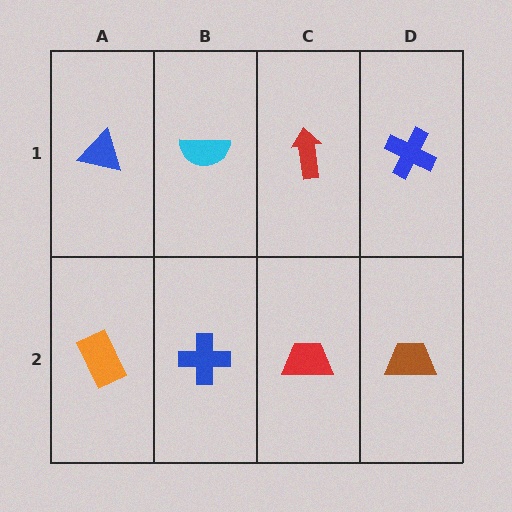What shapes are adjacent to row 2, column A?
A blue triangle (row 1, column A), a blue cross (row 2, column B).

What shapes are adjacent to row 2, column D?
A blue cross (row 1, column D), a red trapezoid (row 2, column C).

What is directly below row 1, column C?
A red trapezoid.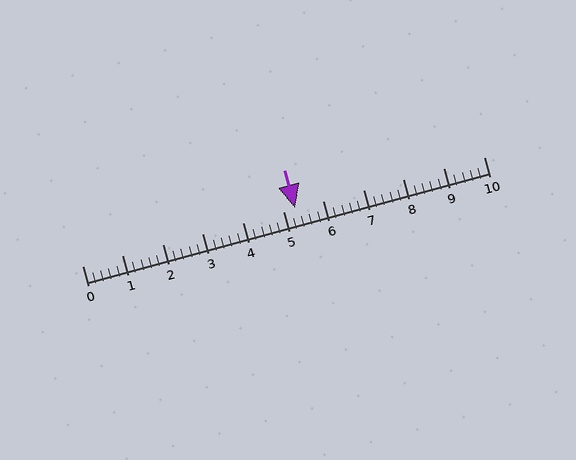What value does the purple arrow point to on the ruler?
The purple arrow points to approximately 5.3.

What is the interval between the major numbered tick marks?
The major tick marks are spaced 1 units apart.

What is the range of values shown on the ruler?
The ruler shows values from 0 to 10.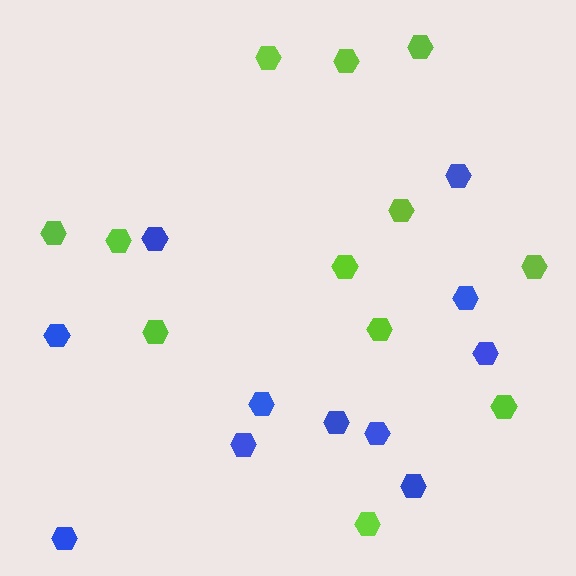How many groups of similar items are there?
There are 2 groups: one group of blue hexagons (11) and one group of lime hexagons (12).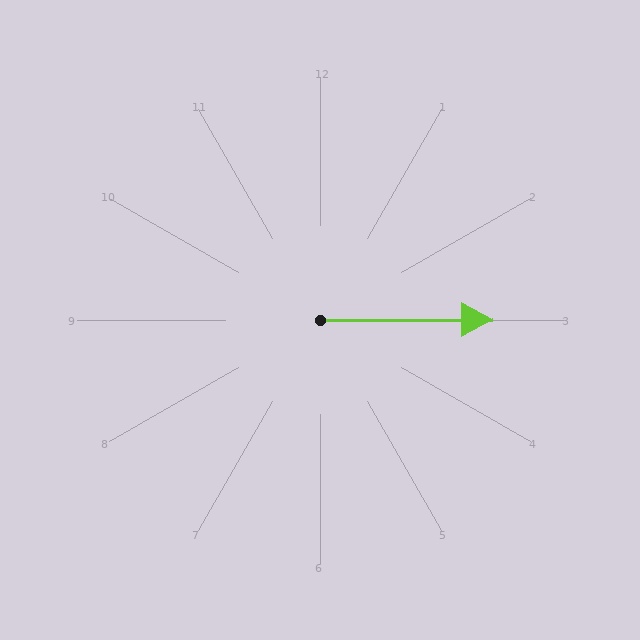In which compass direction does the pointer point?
East.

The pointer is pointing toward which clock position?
Roughly 3 o'clock.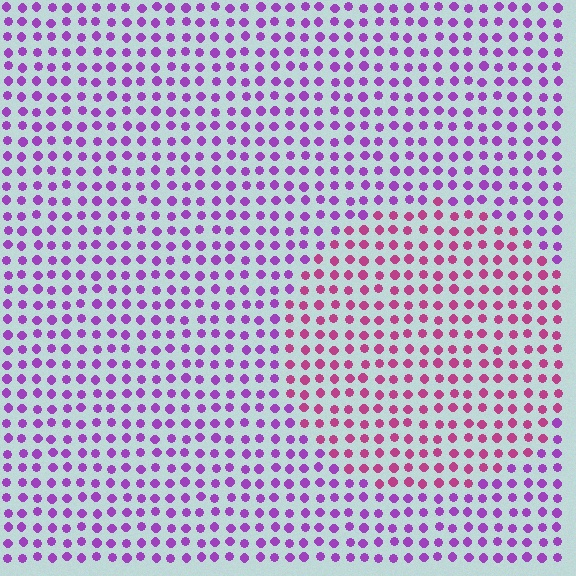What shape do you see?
I see a circle.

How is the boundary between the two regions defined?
The boundary is defined purely by a slight shift in hue (about 39 degrees). Spacing, size, and orientation are identical on both sides.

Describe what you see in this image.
The image is filled with small purple elements in a uniform arrangement. A circle-shaped region is visible where the elements are tinted to a slightly different hue, forming a subtle color boundary.